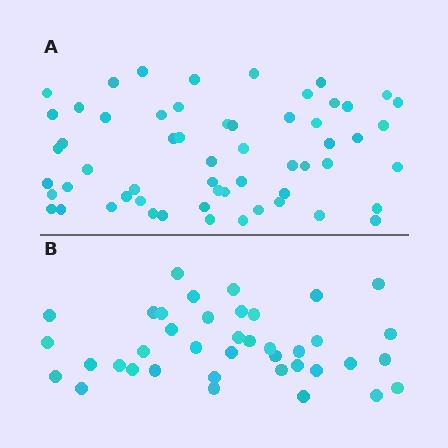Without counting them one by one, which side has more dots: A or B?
Region A (the top region) has more dots.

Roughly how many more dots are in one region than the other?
Region A has approximately 20 more dots than region B.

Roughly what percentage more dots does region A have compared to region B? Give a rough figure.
About 50% more.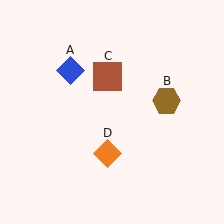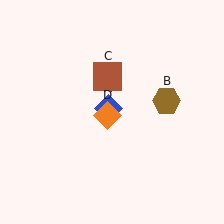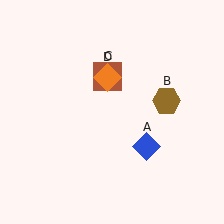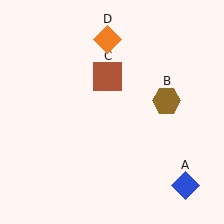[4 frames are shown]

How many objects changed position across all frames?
2 objects changed position: blue diamond (object A), orange diamond (object D).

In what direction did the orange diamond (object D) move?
The orange diamond (object D) moved up.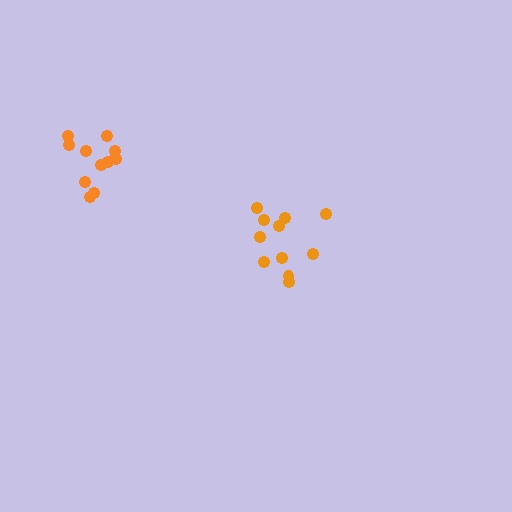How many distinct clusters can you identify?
There are 2 distinct clusters.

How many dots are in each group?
Group 1: 11 dots, Group 2: 12 dots (23 total).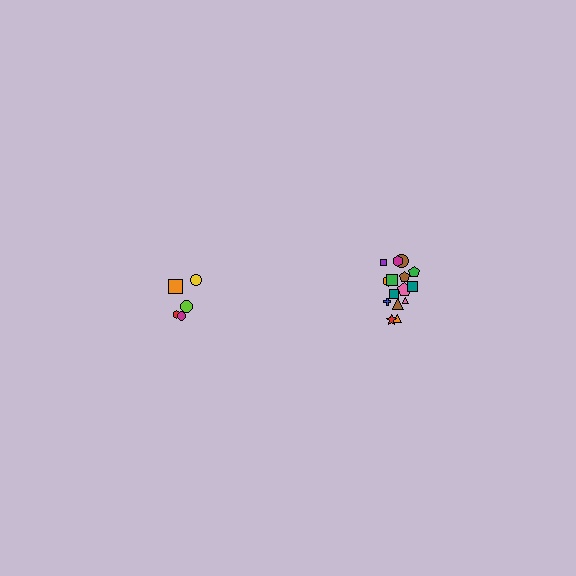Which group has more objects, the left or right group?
The right group.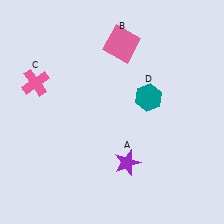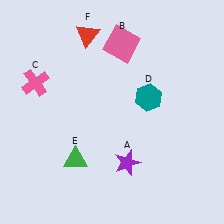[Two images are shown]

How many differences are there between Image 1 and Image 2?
There are 2 differences between the two images.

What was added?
A green triangle (E), a red triangle (F) were added in Image 2.